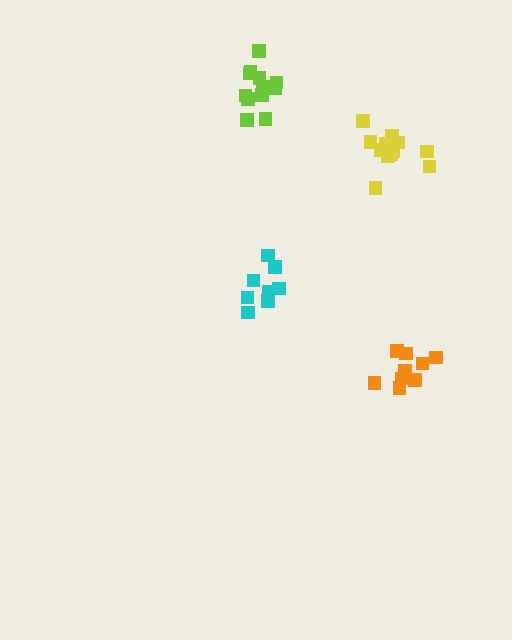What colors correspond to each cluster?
The clusters are colored: lime, cyan, orange, yellow.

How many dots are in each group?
Group 1: 12 dots, Group 2: 8 dots, Group 3: 9 dots, Group 4: 13 dots (42 total).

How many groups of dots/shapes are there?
There are 4 groups.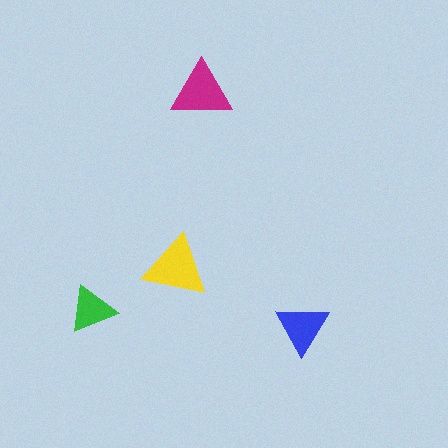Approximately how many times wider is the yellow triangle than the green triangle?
About 1.5 times wider.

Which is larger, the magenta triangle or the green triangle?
The magenta one.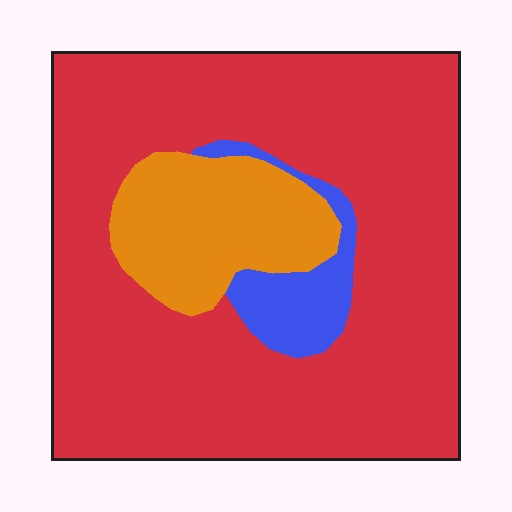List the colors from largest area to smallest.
From largest to smallest: red, orange, blue.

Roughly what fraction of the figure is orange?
Orange takes up about one sixth (1/6) of the figure.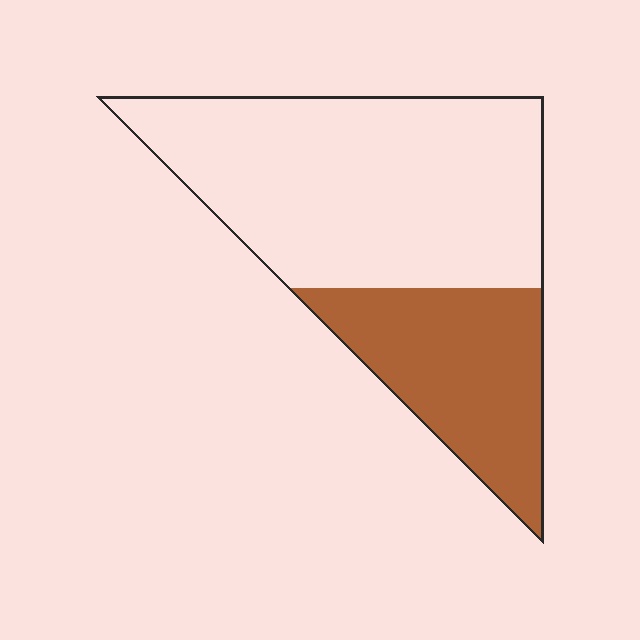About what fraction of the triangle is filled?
About one third (1/3).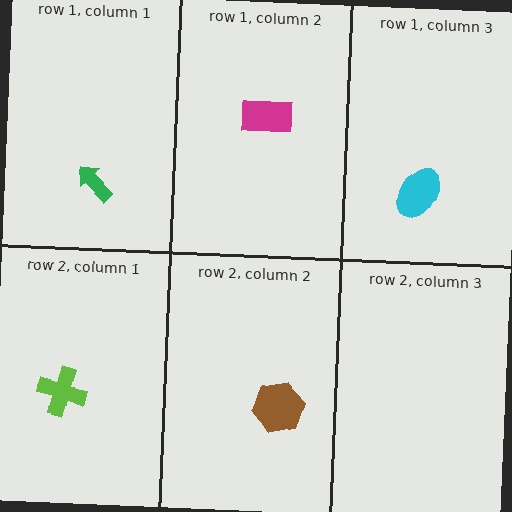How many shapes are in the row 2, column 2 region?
1.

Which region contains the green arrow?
The row 1, column 1 region.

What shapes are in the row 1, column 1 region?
The green arrow.